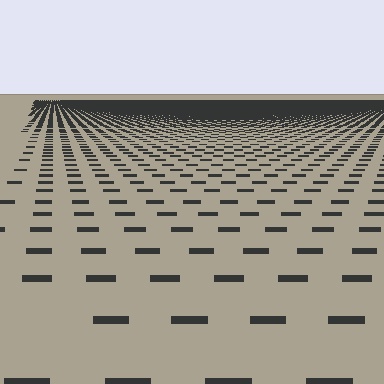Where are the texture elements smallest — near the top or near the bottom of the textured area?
Near the top.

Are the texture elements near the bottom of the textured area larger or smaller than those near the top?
Larger. Near the bottom, elements are closer to the viewer and appear at a bigger on-screen size.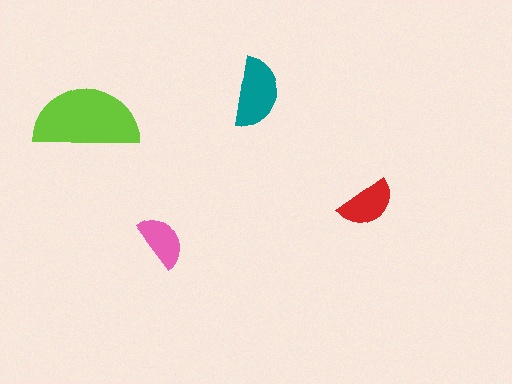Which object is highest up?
The teal semicircle is topmost.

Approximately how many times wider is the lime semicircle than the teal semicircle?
About 1.5 times wider.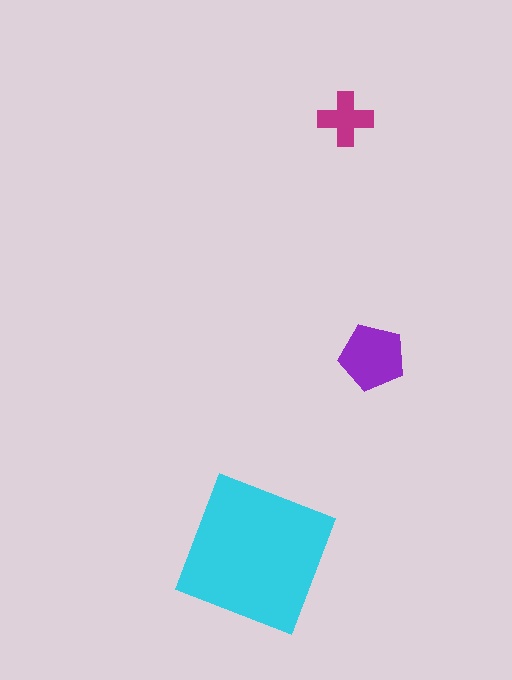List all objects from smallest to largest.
The magenta cross, the purple pentagon, the cyan square.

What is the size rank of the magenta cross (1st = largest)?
3rd.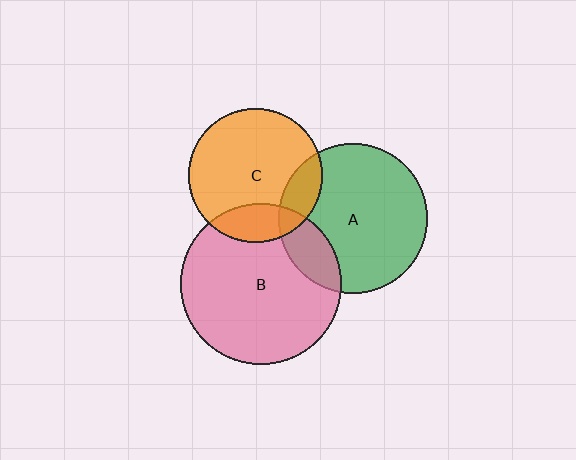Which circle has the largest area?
Circle B (pink).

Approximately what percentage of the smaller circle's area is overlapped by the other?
Approximately 20%.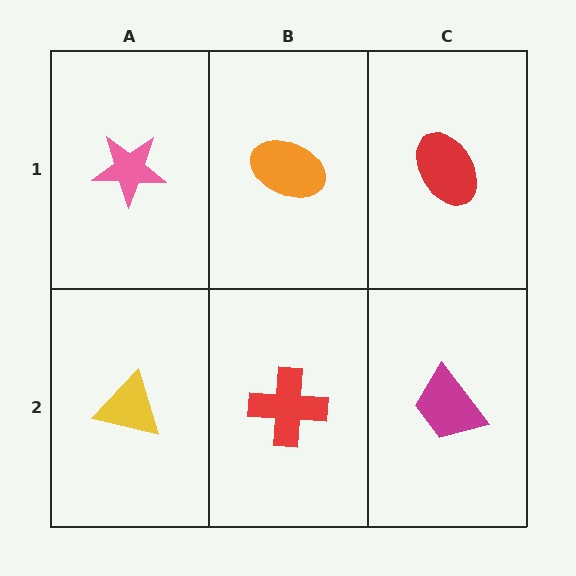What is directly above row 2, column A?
A pink star.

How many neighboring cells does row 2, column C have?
2.